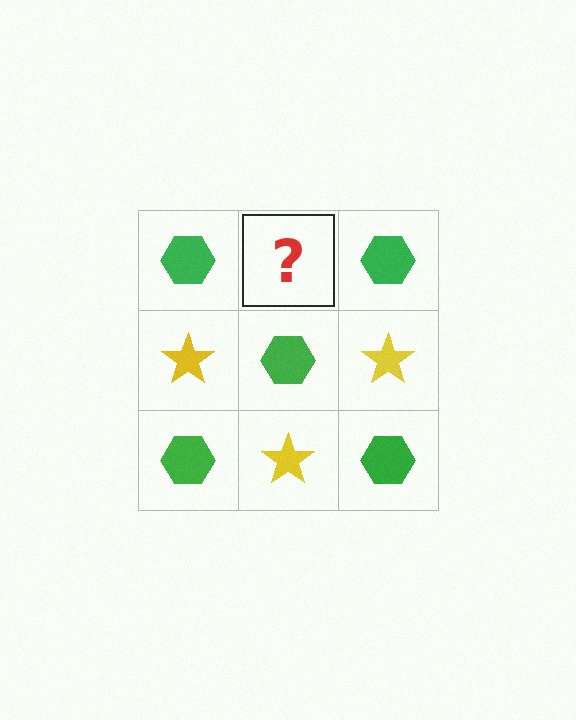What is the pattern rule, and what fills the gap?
The rule is that it alternates green hexagon and yellow star in a checkerboard pattern. The gap should be filled with a yellow star.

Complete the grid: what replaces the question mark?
The question mark should be replaced with a yellow star.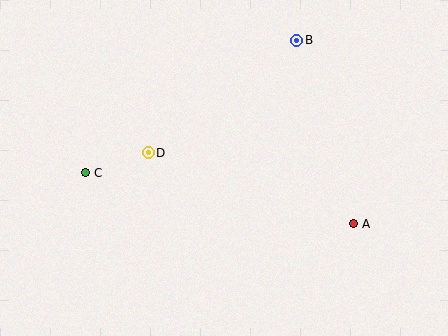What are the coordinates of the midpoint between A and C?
The midpoint between A and C is at (220, 198).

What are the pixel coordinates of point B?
Point B is at (297, 40).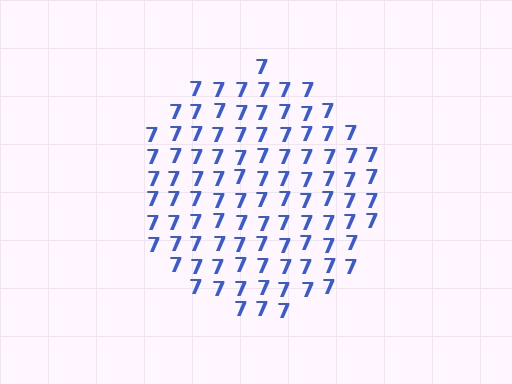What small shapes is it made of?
It is made of small digit 7's.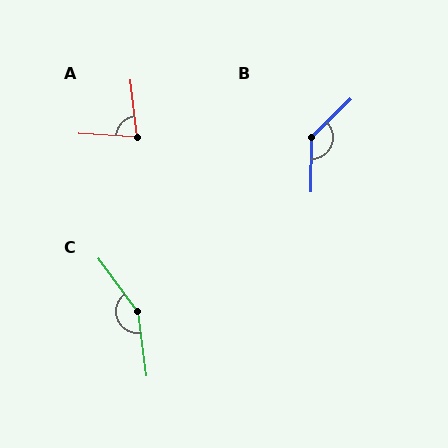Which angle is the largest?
C, at approximately 152 degrees.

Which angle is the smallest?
A, at approximately 80 degrees.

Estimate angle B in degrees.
Approximately 135 degrees.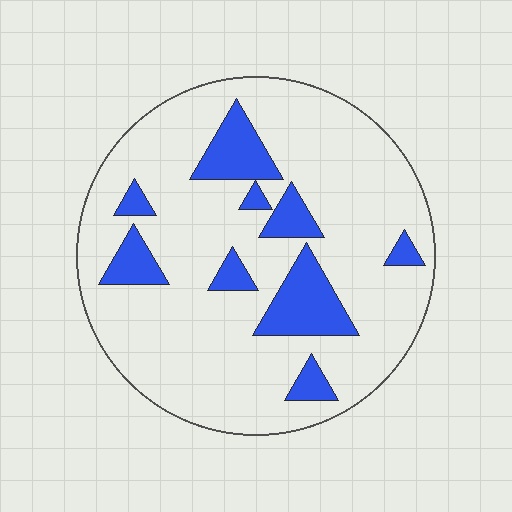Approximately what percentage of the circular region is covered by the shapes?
Approximately 20%.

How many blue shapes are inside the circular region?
9.